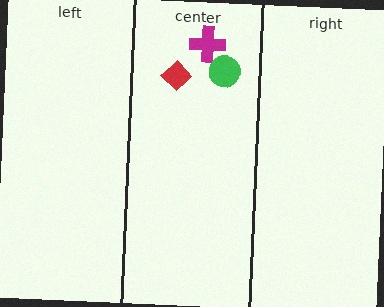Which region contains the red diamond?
The center region.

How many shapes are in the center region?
3.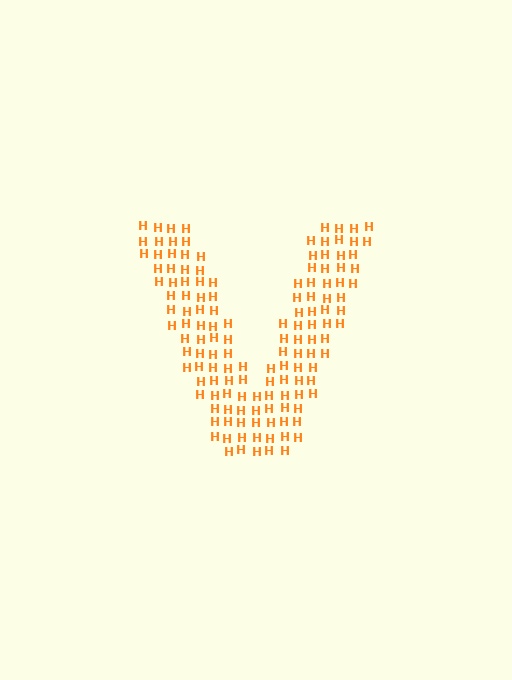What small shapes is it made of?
It is made of small letter H's.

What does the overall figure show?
The overall figure shows the letter V.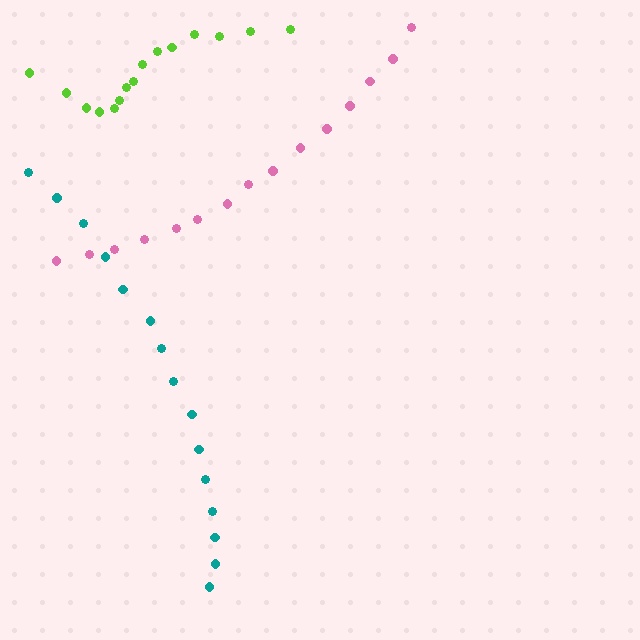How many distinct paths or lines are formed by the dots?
There are 3 distinct paths.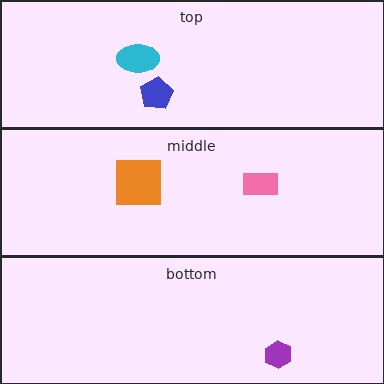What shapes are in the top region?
The blue pentagon, the cyan ellipse.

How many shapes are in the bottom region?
1.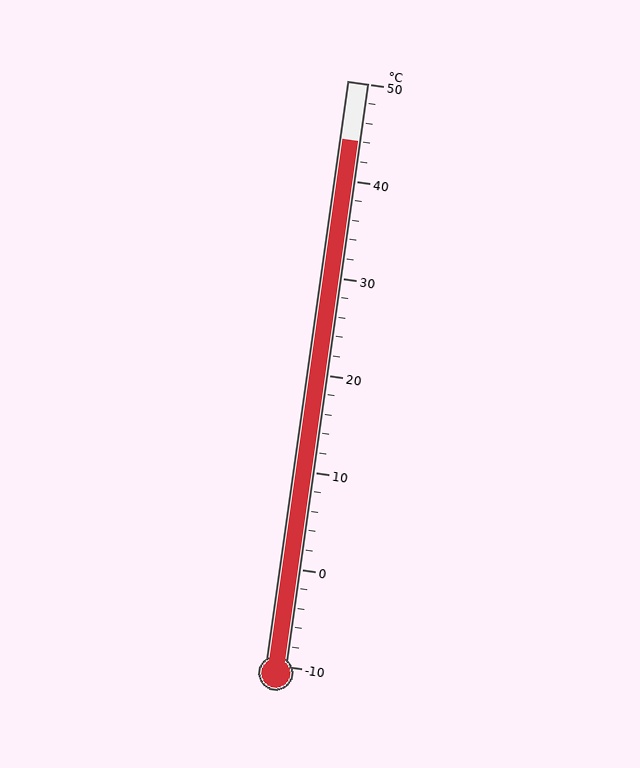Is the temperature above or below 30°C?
The temperature is above 30°C.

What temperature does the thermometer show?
The thermometer shows approximately 44°C.